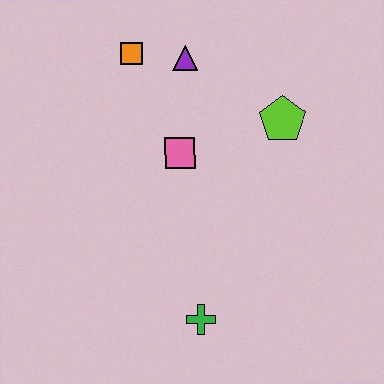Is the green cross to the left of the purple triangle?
No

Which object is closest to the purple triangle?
The orange square is closest to the purple triangle.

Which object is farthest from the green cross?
The orange square is farthest from the green cross.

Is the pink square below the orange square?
Yes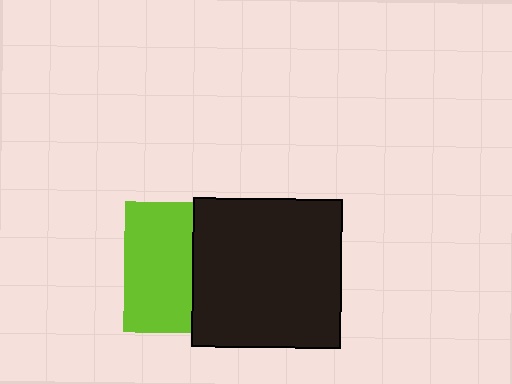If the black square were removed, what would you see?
You would see the complete lime square.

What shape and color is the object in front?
The object in front is a black square.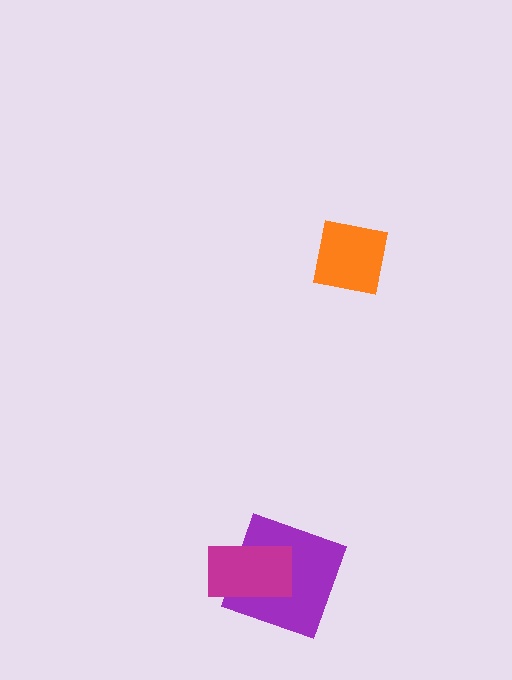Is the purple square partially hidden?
Yes, it is partially covered by another shape.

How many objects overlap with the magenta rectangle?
1 object overlaps with the magenta rectangle.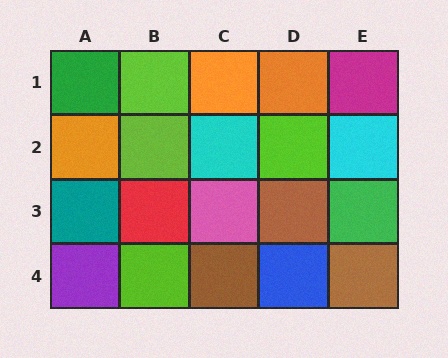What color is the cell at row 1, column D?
Orange.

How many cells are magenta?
1 cell is magenta.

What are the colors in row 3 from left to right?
Teal, red, pink, brown, green.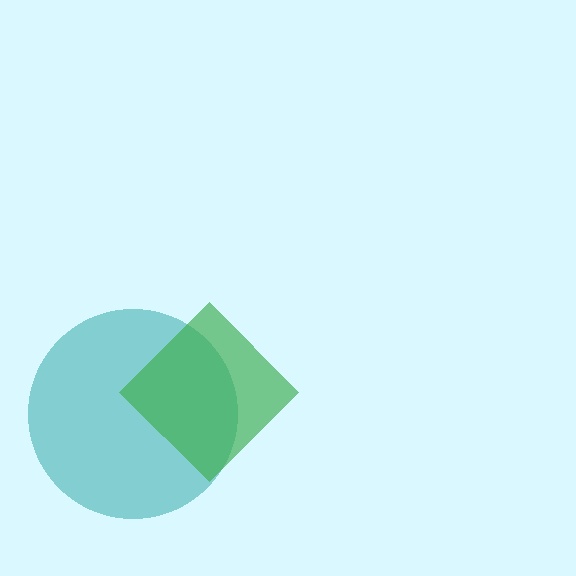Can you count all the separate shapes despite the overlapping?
Yes, there are 2 separate shapes.